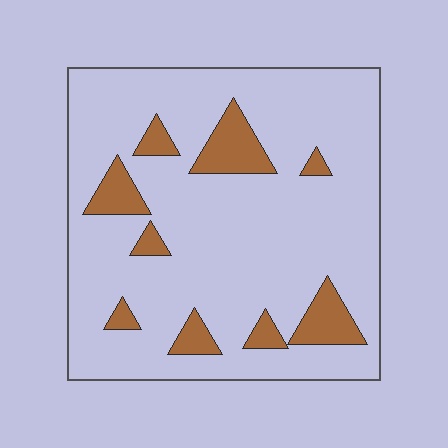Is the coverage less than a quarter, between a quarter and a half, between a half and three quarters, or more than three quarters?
Less than a quarter.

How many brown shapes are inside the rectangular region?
9.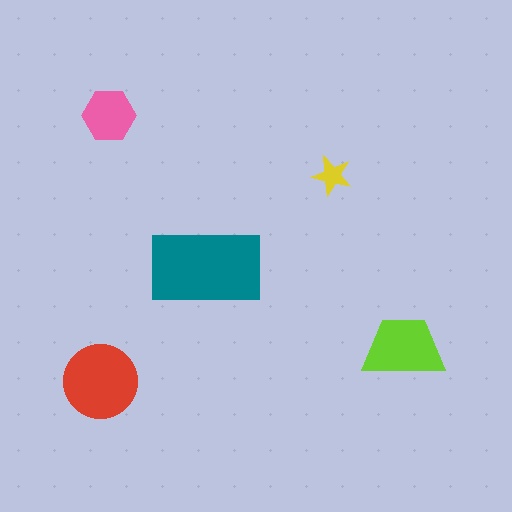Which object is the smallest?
The yellow star.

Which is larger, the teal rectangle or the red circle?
The teal rectangle.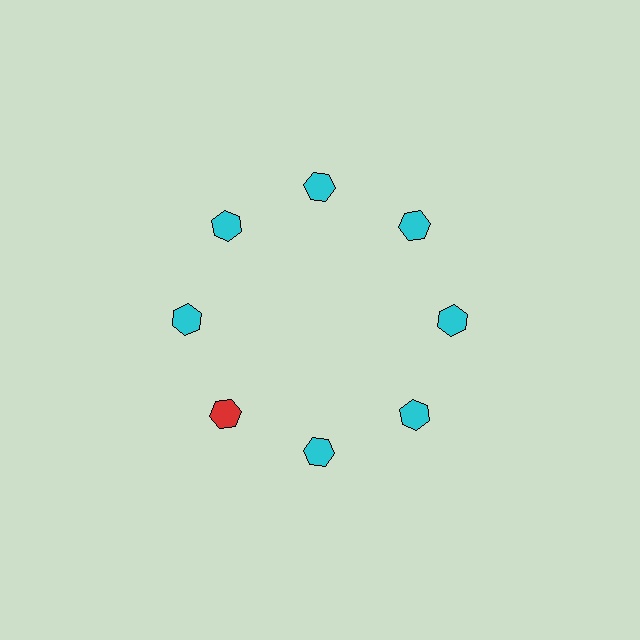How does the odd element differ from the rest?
It has a different color: red instead of cyan.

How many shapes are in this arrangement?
There are 8 shapes arranged in a ring pattern.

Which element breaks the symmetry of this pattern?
The red hexagon at roughly the 8 o'clock position breaks the symmetry. All other shapes are cyan hexagons.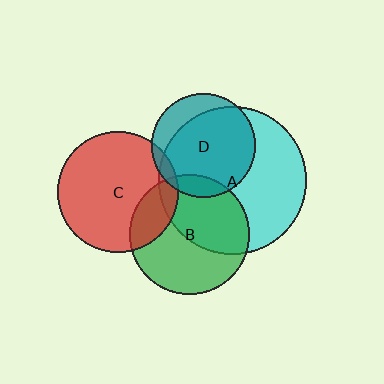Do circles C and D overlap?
Yes.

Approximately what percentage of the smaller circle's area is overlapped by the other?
Approximately 5%.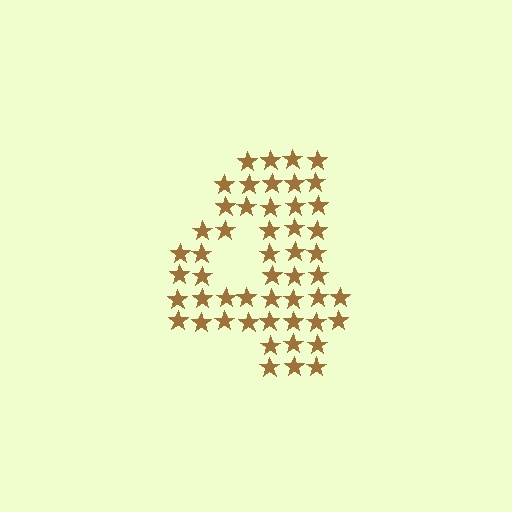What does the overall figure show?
The overall figure shows the digit 4.